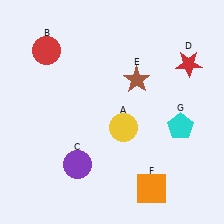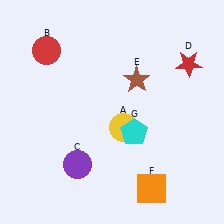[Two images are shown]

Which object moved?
The cyan pentagon (G) moved left.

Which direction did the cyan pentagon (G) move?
The cyan pentagon (G) moved left.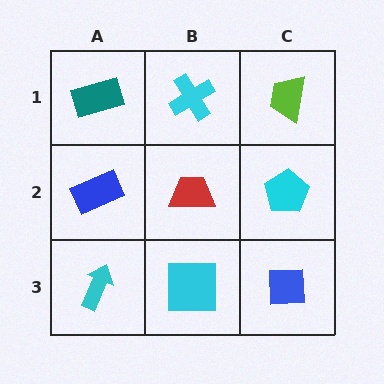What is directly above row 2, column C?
A lime trapezoid.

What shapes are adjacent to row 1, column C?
A cyan pentagon (row 2, column C), a cyan cross (row 1, column B).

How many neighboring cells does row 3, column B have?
3.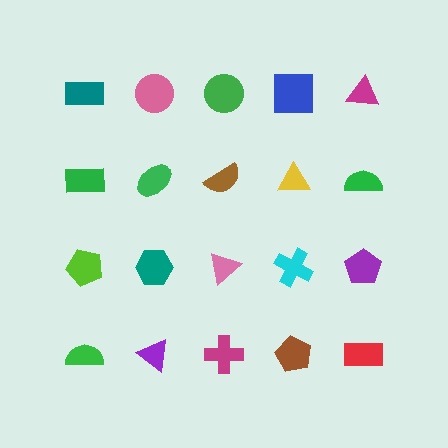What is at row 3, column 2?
A teal hexagon.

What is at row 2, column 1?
A green rectangle.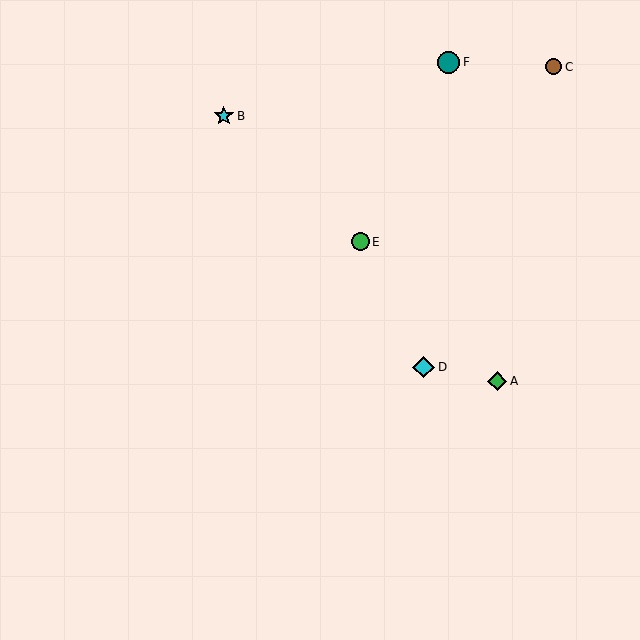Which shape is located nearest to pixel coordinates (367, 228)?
The green circle (labeled E) at (360, 242) is nearest to that location.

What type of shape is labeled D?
Shape D is a cyan diamond.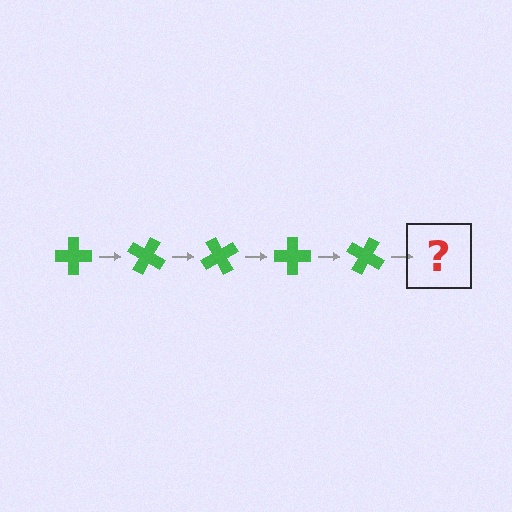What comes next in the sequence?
The next element should be a green cross rotated 150 degrees.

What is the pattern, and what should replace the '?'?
The pattern is that the cross rotates 30 degrees each step. The '?' should be a green cross rotated 150 degrees.